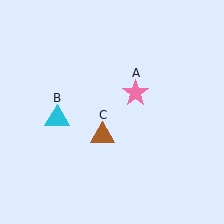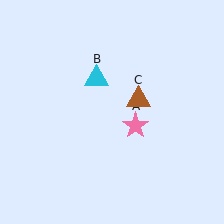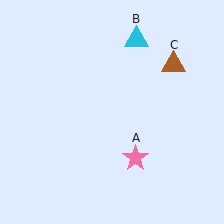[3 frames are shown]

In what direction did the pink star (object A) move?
The pink star (object A) moved down.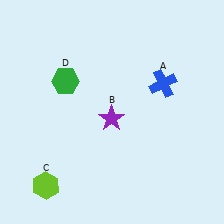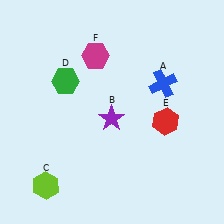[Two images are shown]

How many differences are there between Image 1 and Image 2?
There are 2 differences between the two images.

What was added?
A red hexagon (E), a magenta hexagon (F) were added in Image 2.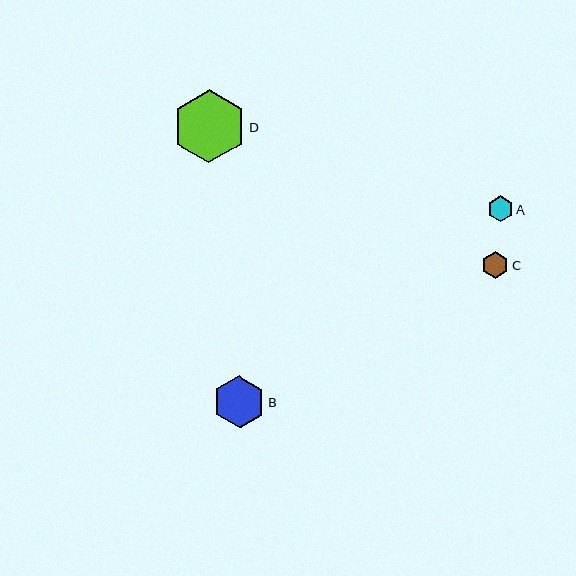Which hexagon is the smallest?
Hexagon A is the smallest with a size of approximately 26 pixels.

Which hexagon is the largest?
Hexagon D is the largest with a size of approximately 73 pixels.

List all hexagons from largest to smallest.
From largest to smallest: D, B, C, A.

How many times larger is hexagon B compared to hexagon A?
Hexagon B is approximately 2.0 times the size of hexagon A.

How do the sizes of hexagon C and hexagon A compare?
Hexagon C and hexagon A are approximately the same size.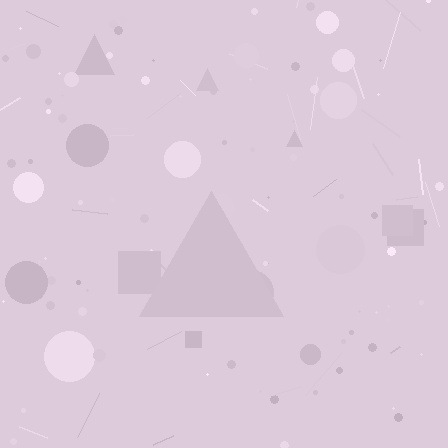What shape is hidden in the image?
A triangle is hidden in the image.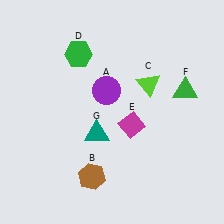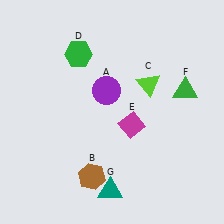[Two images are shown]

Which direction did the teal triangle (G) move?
The teal triangle (G) moved down.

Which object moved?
The teal triangle (G) moved down.